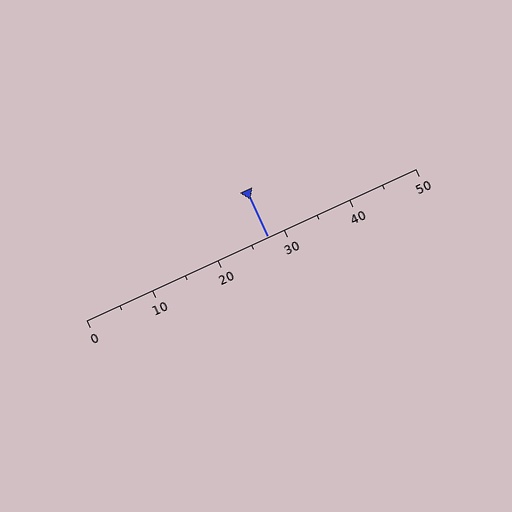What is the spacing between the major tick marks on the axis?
The major ticks are spaced 10 apart.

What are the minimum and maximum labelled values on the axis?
The axis runs from 0 to 50.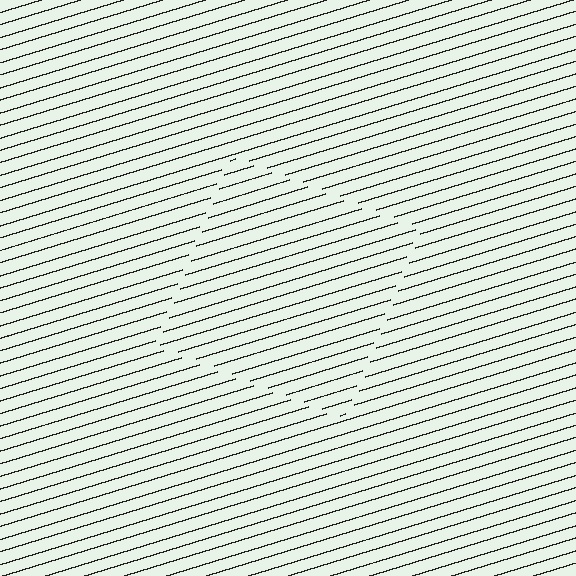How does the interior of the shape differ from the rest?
The interior of the shape contains the same grating, shifted by half a period — the contour is defined by the phase discontinuity where line-ends from the inner and outer gratings abut.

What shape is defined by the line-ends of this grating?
An illusory square. The interior of the shape contains the same grating, shifted by half a period — the contour is defined by the phase discontinuity where line-ends from the inner and outer gratings abut.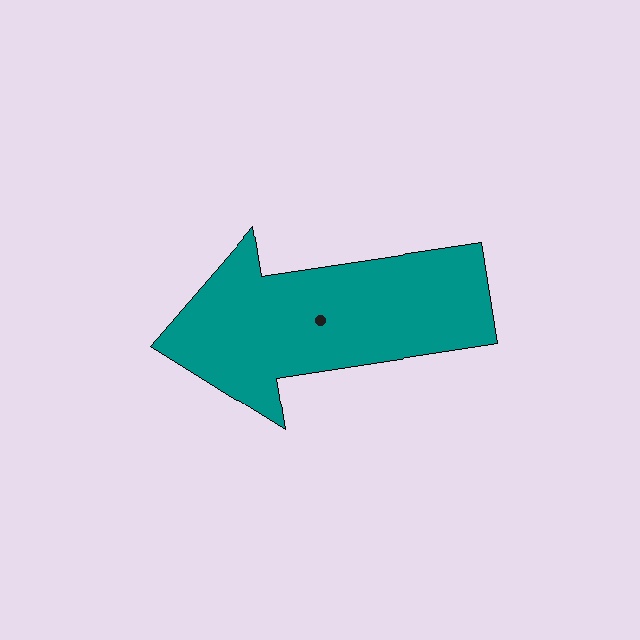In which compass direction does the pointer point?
West.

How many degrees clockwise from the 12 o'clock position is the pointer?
Approximately 261 degrees.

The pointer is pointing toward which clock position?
Roughly 9 o'clock.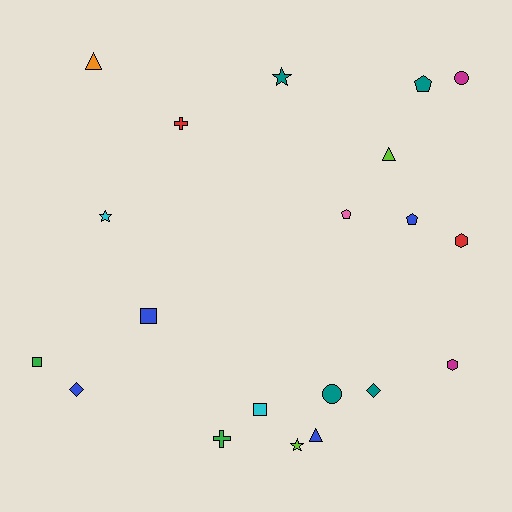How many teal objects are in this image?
There are 4 teal objects.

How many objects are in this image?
There are 20 objects.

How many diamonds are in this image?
There are 2 diamonds.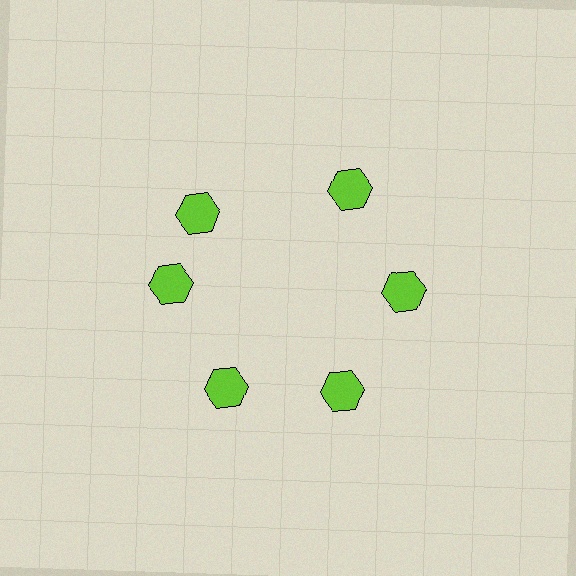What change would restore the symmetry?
The symmetry would be restored by rotating it back into even spacing with its neighbors so that all 6 hexagons sit at equal angles and equal distance from the center.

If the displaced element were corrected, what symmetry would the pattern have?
It would have 6-fold rotational symmetry — the pattern would map onto itself every 60 degrees.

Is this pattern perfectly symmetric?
No. The 6 lime hexagons are arranged in a ring, but one element near the 11 o'clock position is rotated out of alignment along the ring, breaking the 6-fold rotational symmetry.